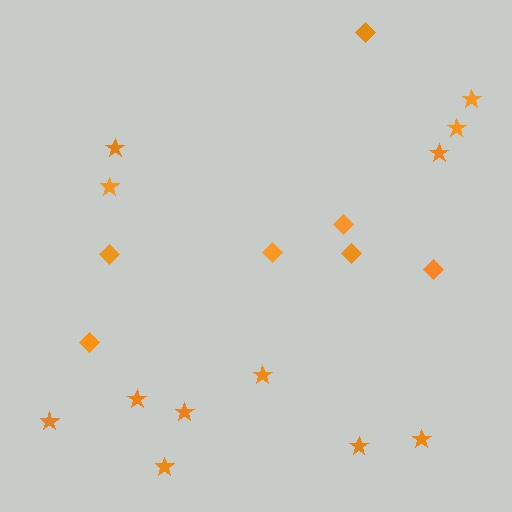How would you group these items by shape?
There are 2 groups: one group of diamonds (7) and one group of stars (12).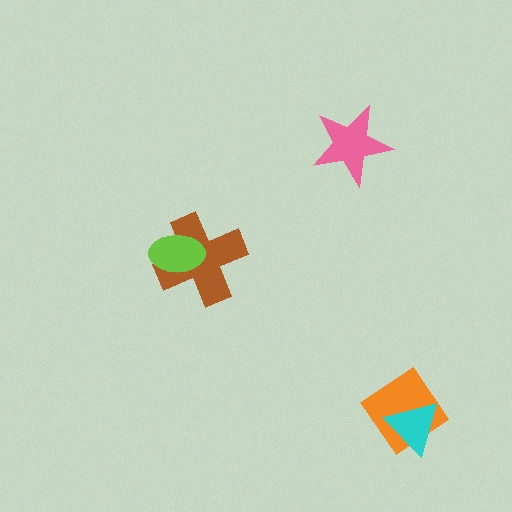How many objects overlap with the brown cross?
1 object overlaps with the brown cross.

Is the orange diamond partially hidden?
Yes, it is partially covered by another shape.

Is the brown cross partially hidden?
Yes, it is partially covered by another shape.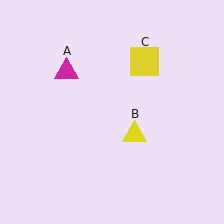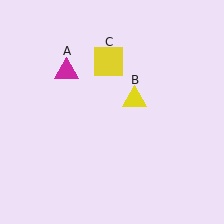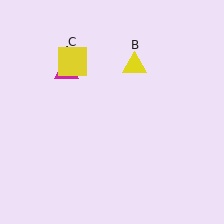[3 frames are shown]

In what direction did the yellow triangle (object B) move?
The yellow triangle (object B) moved up.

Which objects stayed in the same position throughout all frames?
Magenta triangle (object A) remained stationary.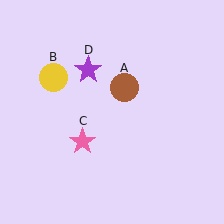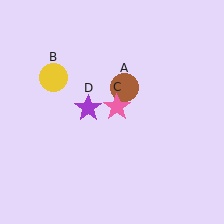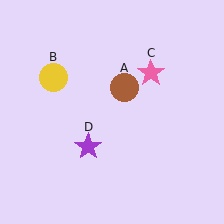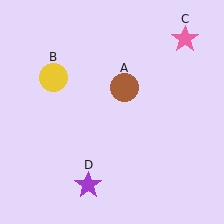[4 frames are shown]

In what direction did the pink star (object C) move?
The pink star (object C) moved up and to the right.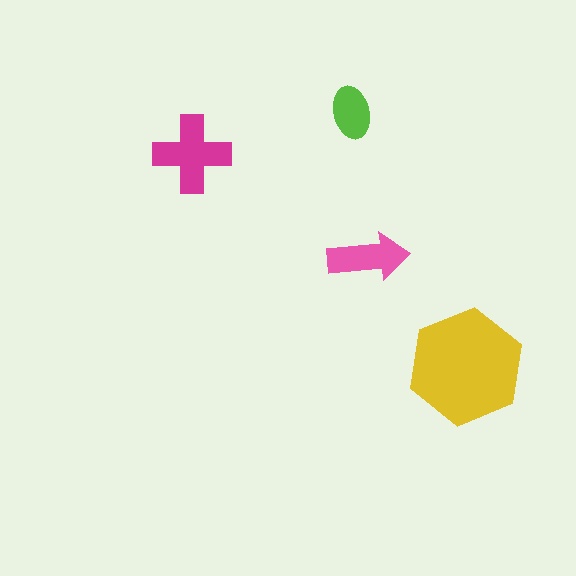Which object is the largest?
The yellow hexagon.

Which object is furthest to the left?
The magenta cross is leftmost.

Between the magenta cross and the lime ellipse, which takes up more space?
The magenta cross.